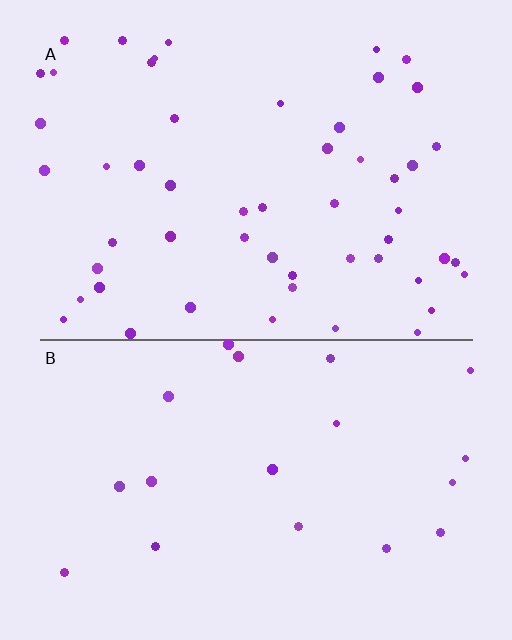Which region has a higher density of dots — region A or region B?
A (the top).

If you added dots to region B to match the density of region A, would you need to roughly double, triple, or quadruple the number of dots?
Approximately triple.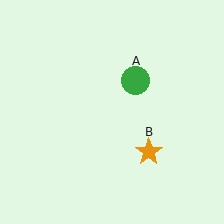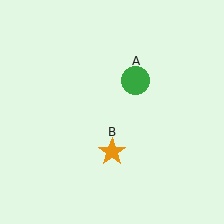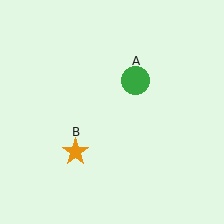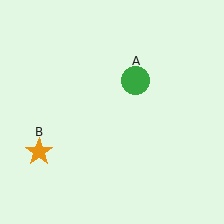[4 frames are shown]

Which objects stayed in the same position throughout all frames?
Green circle (object A) remained stationary.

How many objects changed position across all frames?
1 object changed position: orange star (object B).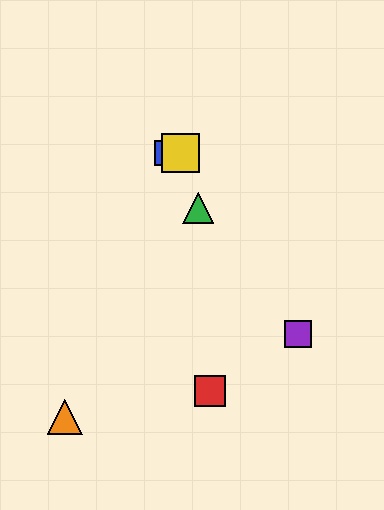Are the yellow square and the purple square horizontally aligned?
No, the yellow square is at y≈153 and the purple square is at y≈334.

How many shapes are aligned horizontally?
2 shapes (the blue square, the yellow square) are aligned horizontally.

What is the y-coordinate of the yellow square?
The yellow square is at y≈153.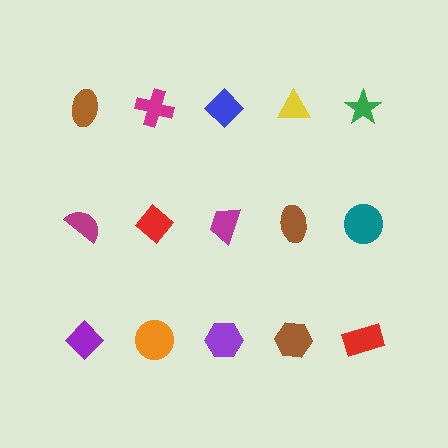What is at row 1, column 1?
A brown ellipse.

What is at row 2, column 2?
A red diamond.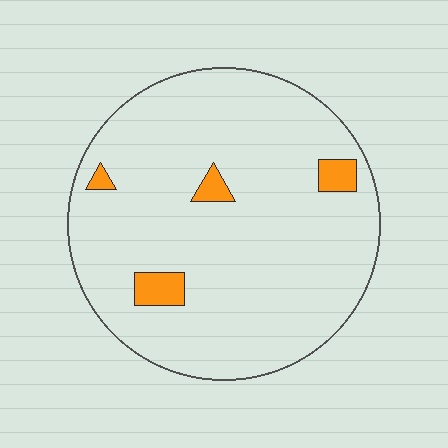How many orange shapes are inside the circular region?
4.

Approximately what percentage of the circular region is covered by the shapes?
Approximately 5%.